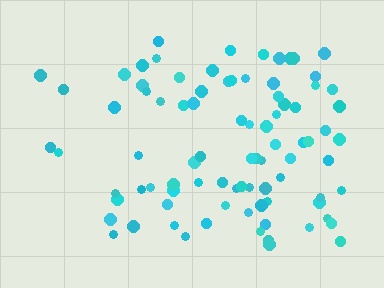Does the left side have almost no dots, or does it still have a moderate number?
Still a moderate number, just noticeably fewer than the right.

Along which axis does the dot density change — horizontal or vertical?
Horizontal.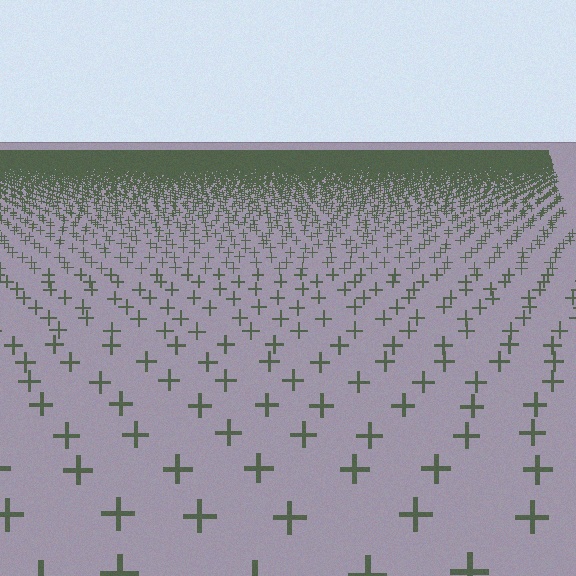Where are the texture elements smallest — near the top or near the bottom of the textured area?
Near the top.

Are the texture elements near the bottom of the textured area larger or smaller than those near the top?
Larger. Near the bottom, elements are closer to the viewer and appear at a bigger on-screen size.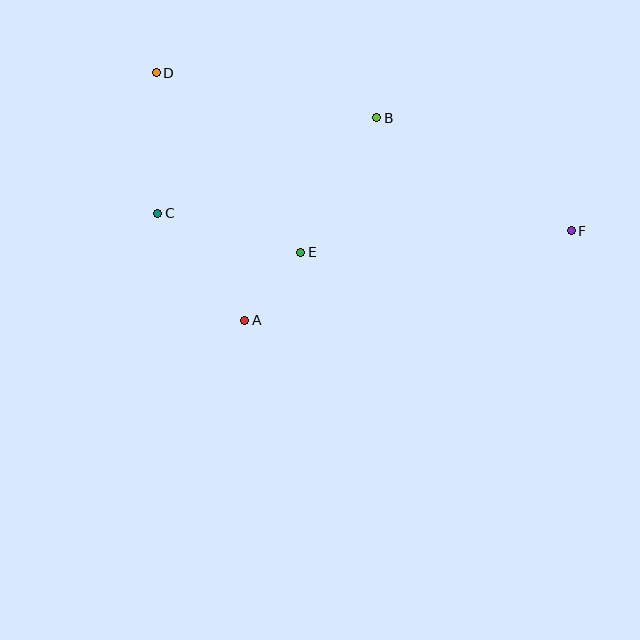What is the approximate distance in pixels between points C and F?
The distance between C and F is approximately 414 pixels.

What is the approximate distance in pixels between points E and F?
The distance between E and F is approximately 272 pixels.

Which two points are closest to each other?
Points A and E are closest to each other.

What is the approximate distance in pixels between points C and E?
The distance between C and E is approximately 148 pixels.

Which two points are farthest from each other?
Points D and F are farthest from each other.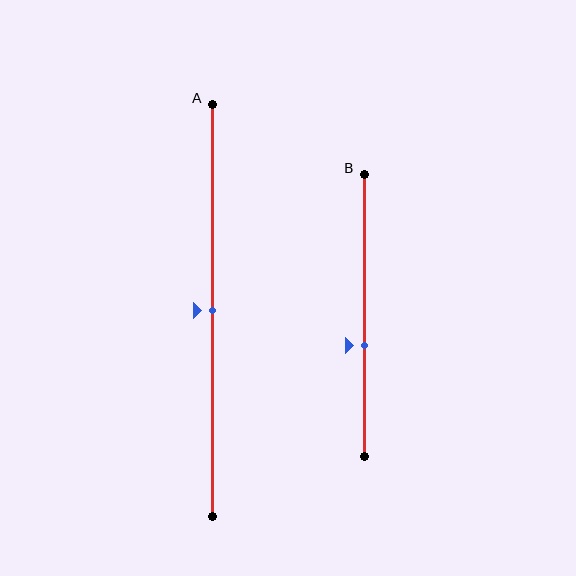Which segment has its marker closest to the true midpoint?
Segment A has its marker closest to the true midpoint.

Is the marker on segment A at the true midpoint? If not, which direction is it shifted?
Yes, the marker on segment A is at the true midpoint.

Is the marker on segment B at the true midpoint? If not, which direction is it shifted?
No, the marker on segment B is shifted downward by about 11% of the segment length.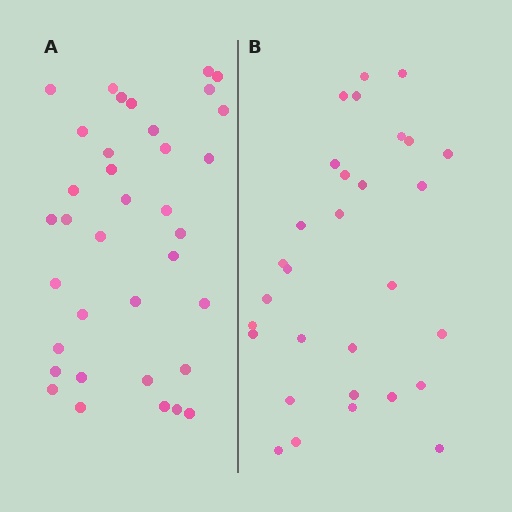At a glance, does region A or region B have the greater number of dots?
Region A (the left region) has more dots.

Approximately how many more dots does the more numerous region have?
Region A has about 6 more dots than region B.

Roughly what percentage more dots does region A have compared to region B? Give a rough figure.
About 20% more.